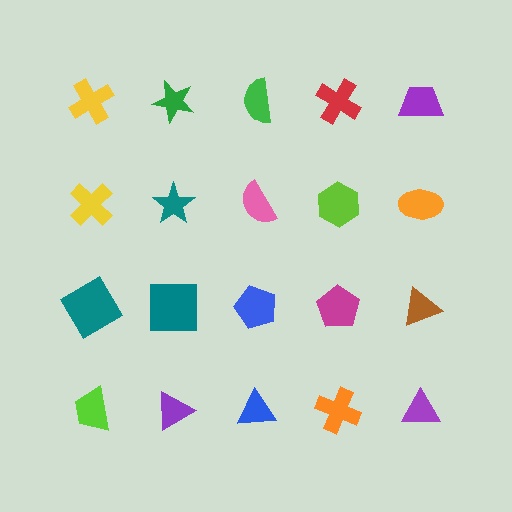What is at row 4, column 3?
A blue triangle.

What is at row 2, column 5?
An orange ellipse.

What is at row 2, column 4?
A lime hexagon.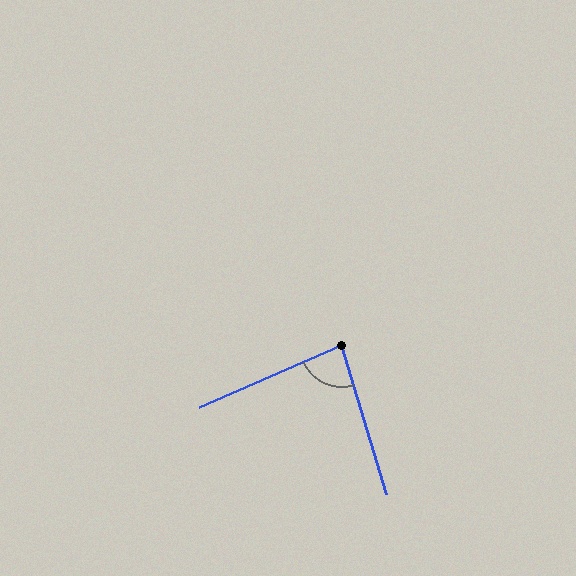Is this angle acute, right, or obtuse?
It is acute.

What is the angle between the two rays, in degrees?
Approximately 83 degrees.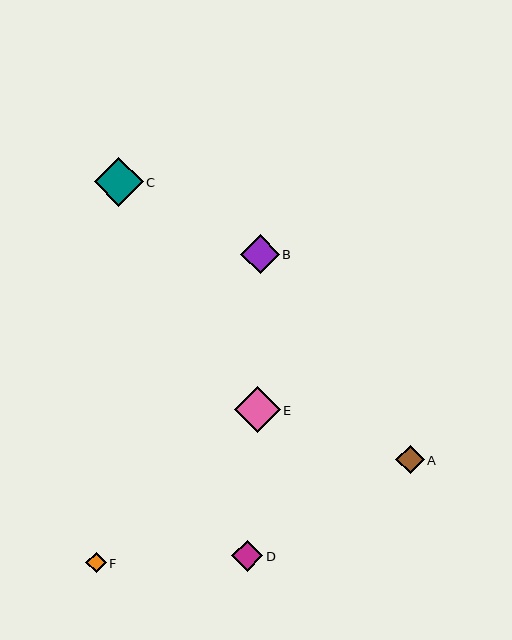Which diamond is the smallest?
Diamond F is the smallest with a size of approximately 21 pixels.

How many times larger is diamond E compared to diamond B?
Diamond E is approximately 1.2 times the size of diamond B.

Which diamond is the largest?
Diamond C is the largest with a size of approximately 49 pixels.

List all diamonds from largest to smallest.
From largest to smallest: C, E, B, D, A, F.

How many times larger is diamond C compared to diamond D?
Diamond C is approximately 1.6 times the size of diamond D.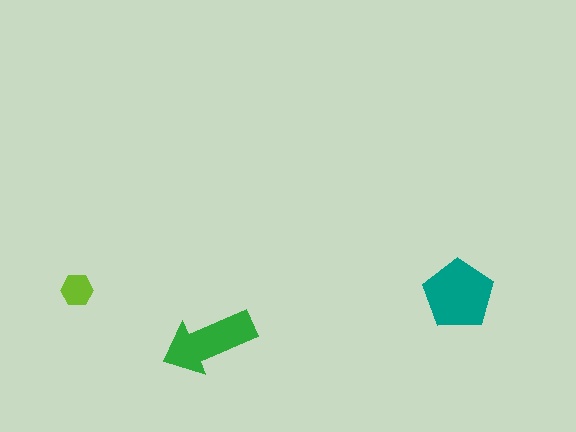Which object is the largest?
The teal pentagon.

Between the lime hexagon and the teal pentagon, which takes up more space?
The teal pentagon.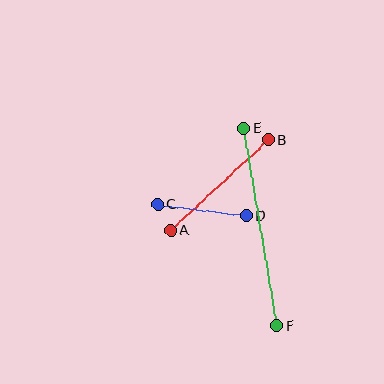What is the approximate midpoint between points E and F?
The midpoint is at approximately (260, 227) pixels.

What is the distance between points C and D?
The distance is approximately 89 pixels.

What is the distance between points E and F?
The distance is approximately 200 pixels.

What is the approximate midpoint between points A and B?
The midpoint is at approximately (220, 185) pixels.